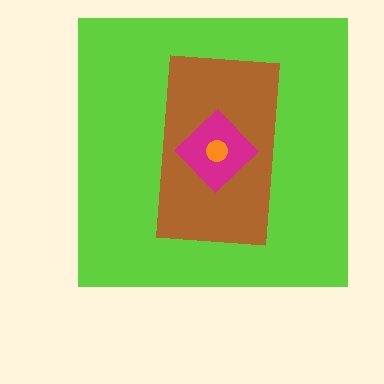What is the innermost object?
The orange circle.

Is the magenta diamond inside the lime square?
Yes.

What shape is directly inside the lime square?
The brown rectangle.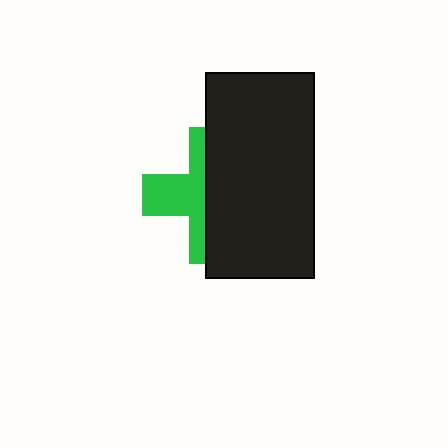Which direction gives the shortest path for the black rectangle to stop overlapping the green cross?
Moving right gives the shortest separation.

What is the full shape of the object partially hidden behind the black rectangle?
The partially hidden object is a green cross.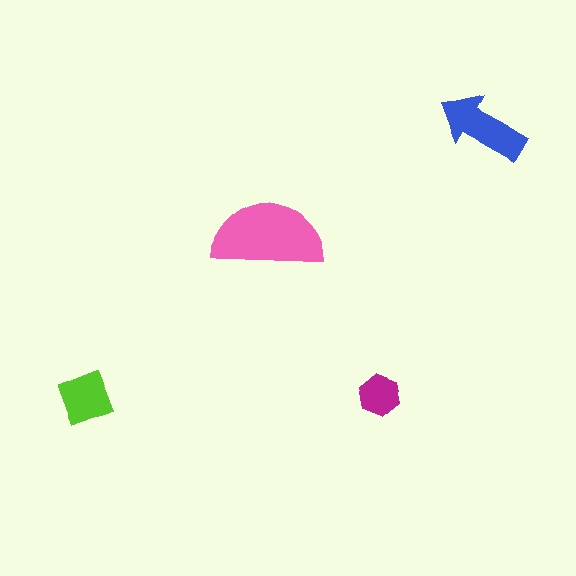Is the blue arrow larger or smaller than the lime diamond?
Larger.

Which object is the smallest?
The magenta hexagon.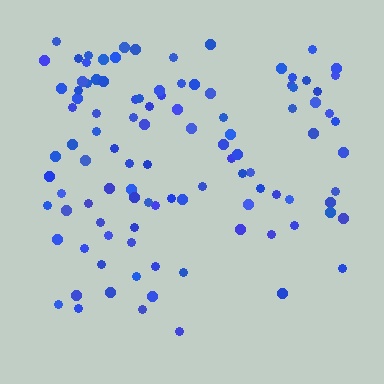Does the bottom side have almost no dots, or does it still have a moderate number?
Still a moderate number, just noticeably fewer than the top.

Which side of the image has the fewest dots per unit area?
The bottom.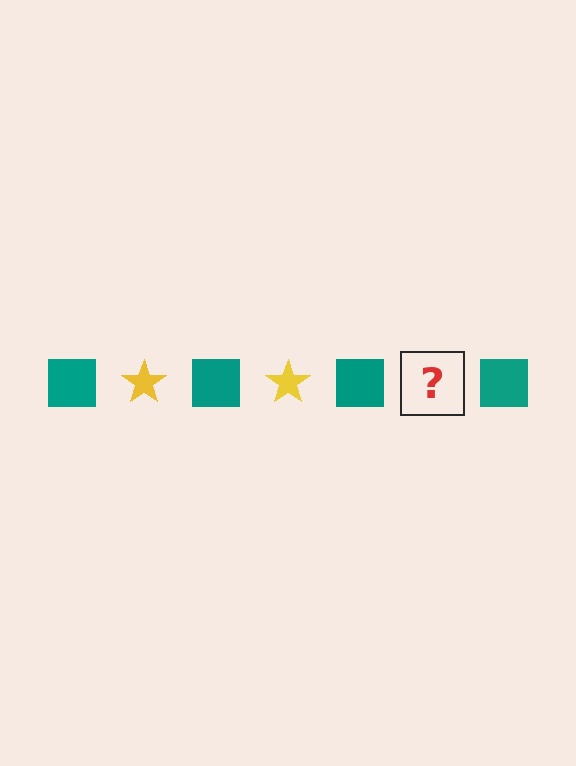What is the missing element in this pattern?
The missing element is a yellow star.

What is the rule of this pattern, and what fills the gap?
The rule is that the pattern alternates between teal square and yellow star. The gap should be filled with a yellow star.